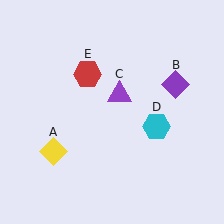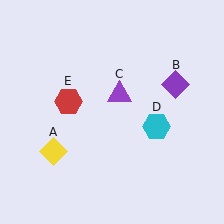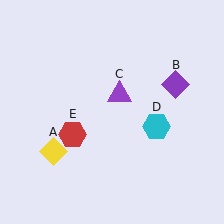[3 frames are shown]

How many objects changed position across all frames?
1 object changed position: red hexagon (object E).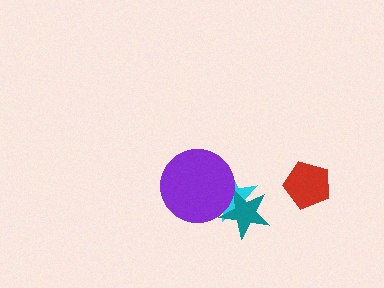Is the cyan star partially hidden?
Yes, it is partially covered by another shape.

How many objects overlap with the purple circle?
2 objects overlap with the purple circle.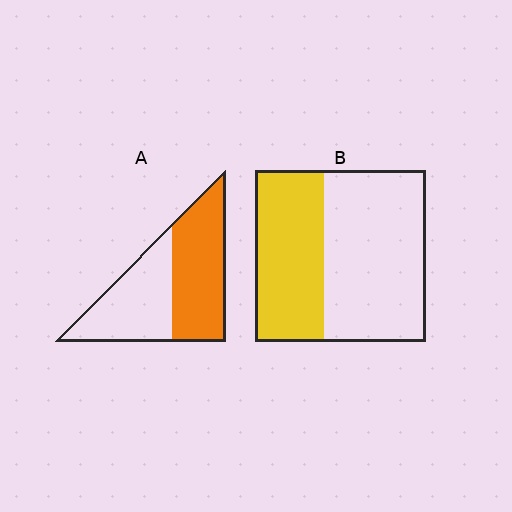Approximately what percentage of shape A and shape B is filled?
A is approximately 55% and B is approximately 40%.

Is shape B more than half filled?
No.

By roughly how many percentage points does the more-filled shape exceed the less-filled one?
By roughly 15 percentage points (A over B).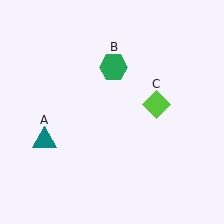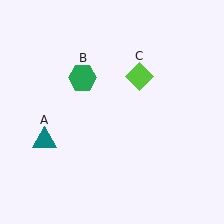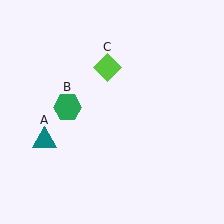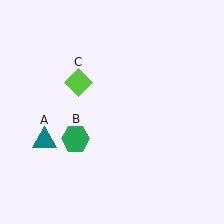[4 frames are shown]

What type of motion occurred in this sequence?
The green hexagon (object B), lime diamond (object C) rotated counterclockwise around the center of the scene.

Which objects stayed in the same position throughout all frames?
Teal triangle (object A) remained stationary.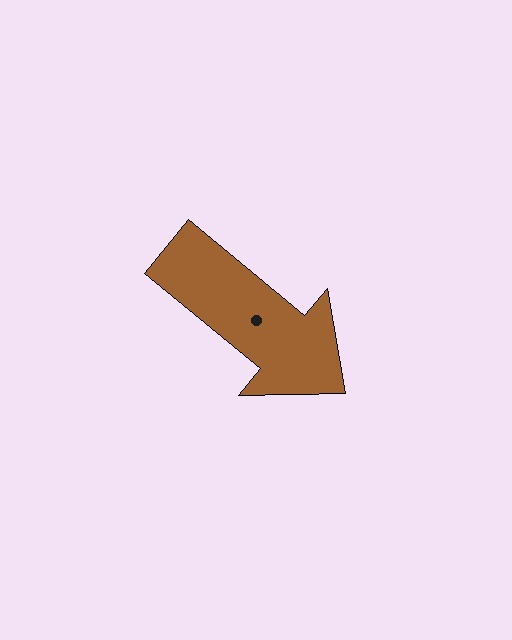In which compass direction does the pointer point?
Southeast.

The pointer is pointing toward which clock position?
Roughly 4 o'clock.